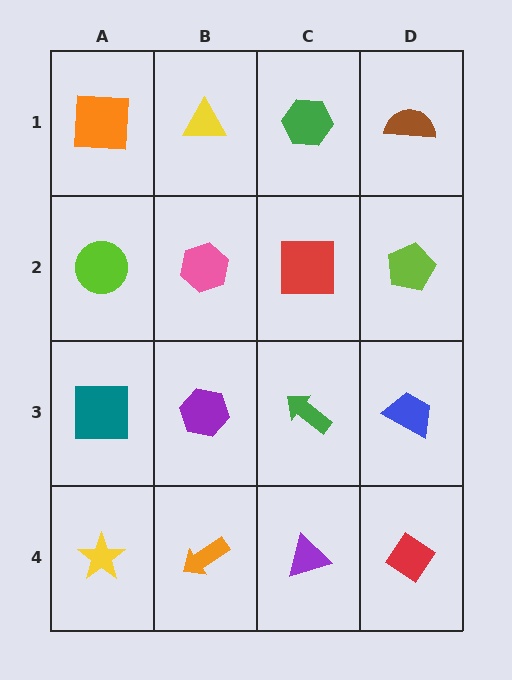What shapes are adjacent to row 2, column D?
A brown semicircle (row 1, column D), a blue trapezoid (row 3, column D), a red square (row 2, column C).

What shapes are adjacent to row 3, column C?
A red square (row 2, column C), a purple triangle (row 4, column C), a purple hexagon (row 3, column B), a blue trapezoid (row 3, column D).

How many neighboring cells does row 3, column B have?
4.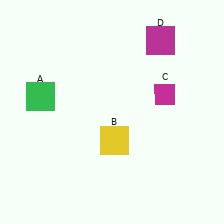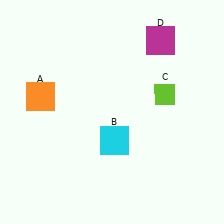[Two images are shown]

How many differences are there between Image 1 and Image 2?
There are 3 differences between the two images.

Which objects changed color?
A changed from green to orange. B changed from yellow to cyan. C changed from magenta to lime.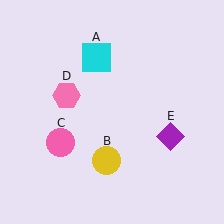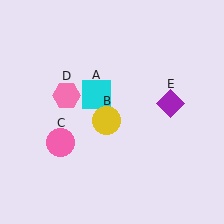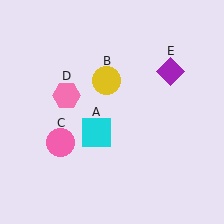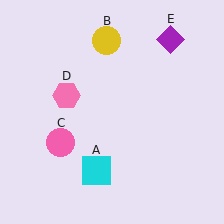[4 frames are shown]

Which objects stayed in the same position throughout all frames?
Pink circle (object C) and pink hexagon (object D) remained stationary.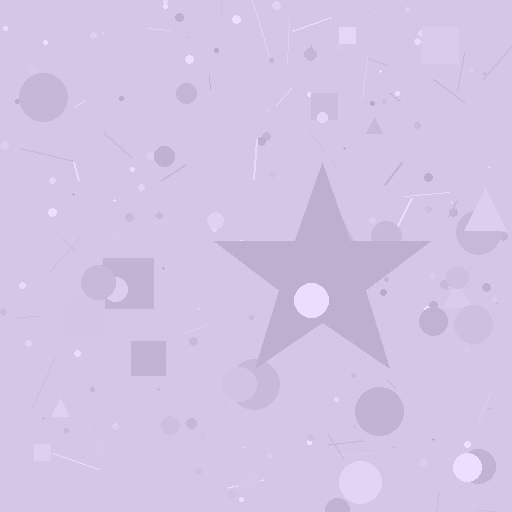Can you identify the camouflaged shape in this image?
The camouflaged shape is a star.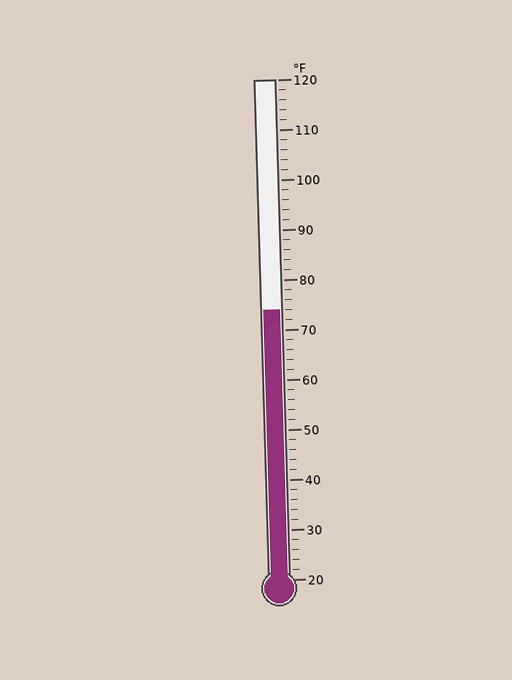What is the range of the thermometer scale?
The thermometer scale ranges from 20°F to 120°F.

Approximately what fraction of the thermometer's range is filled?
The thermometer is filled to approximately 55% of its range.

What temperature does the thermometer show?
The thermometer shows approximately 74°F.